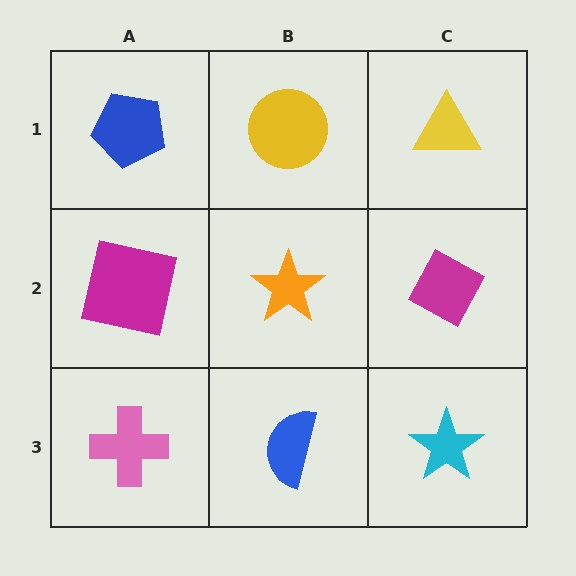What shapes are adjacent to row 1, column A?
A magenta square (row 2, column A), a yellow circle (row 1, column B).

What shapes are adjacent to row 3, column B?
An orange star (row 2, column B), a pink cross (row 3, column A), a cyan star (row 3, column C).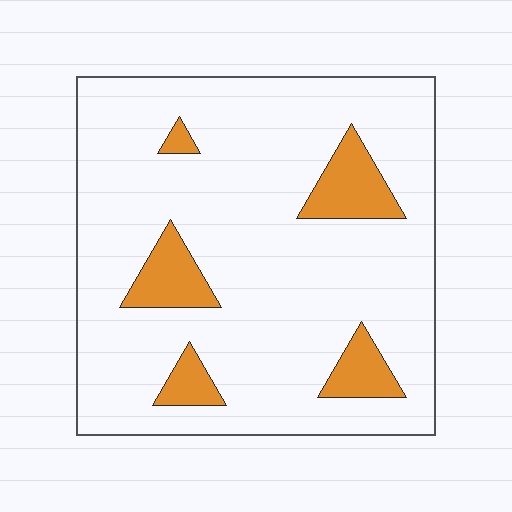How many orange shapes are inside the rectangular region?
5.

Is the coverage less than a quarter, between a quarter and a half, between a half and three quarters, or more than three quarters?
Less than a quarter.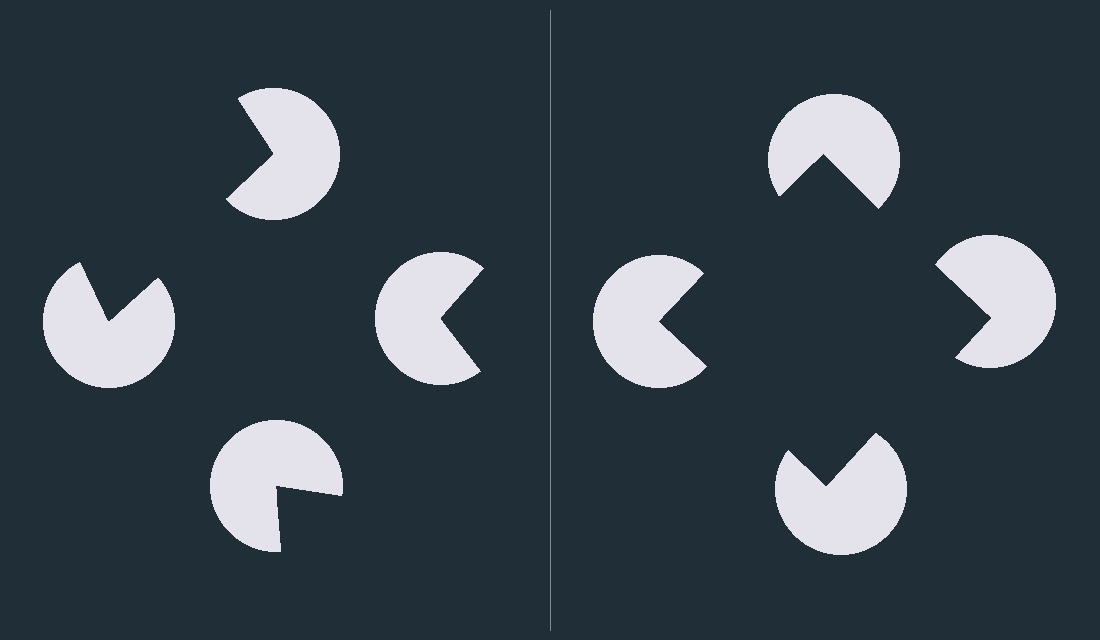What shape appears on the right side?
An illusory square.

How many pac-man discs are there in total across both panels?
8 — 4 on each side.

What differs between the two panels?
The pac-man discs are positioned identically on both sides; only the wedge orientations differ. On the right they align to a square; on the left they are misaligned.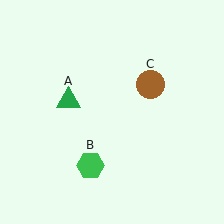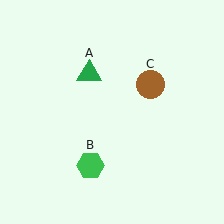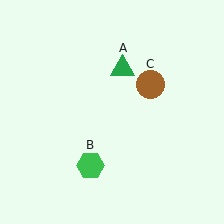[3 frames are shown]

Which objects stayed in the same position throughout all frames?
Green hexagon (object B) and brown circle (object C) remained stationary.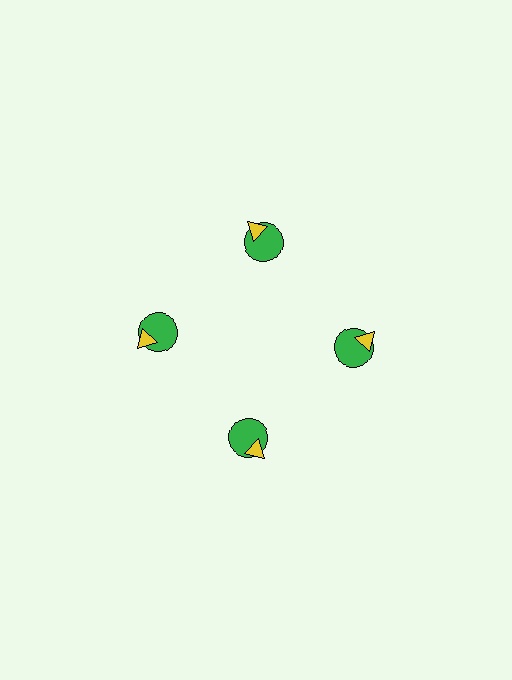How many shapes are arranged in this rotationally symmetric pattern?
There are 8 shapes, arranged in 4 groups of 2.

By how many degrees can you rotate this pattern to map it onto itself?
The pattern maps onto itself every 90 degrees of rotation.